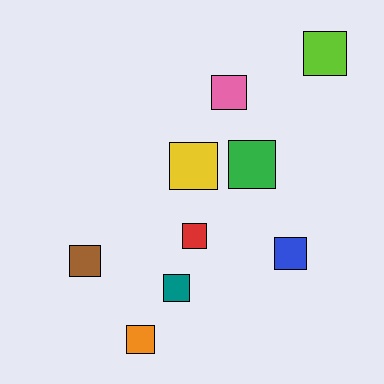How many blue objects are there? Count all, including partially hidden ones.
There is 1 blue object.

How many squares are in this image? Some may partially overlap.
There are 9 squares.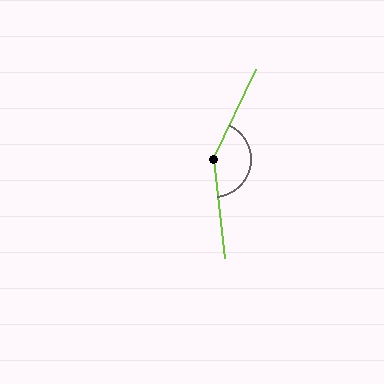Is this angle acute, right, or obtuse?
It is obtuse.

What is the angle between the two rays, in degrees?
Approximately 148 degrees.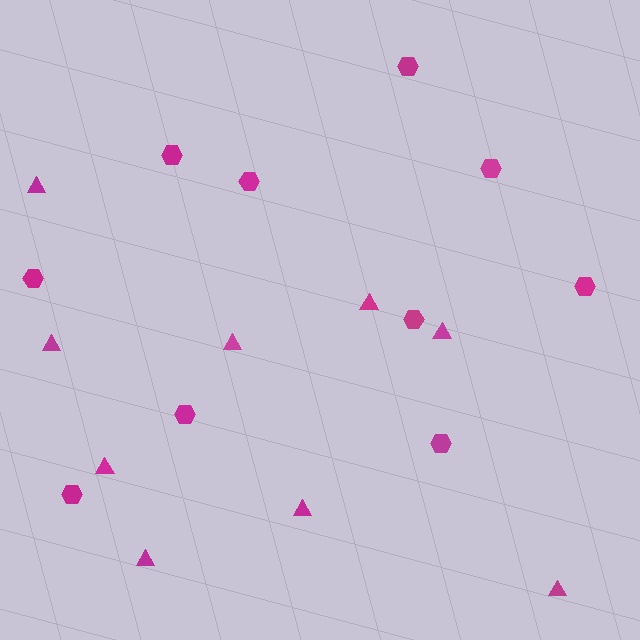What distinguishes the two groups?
There are 2 groups: one group of hexagons (10) and one group of triangles (9).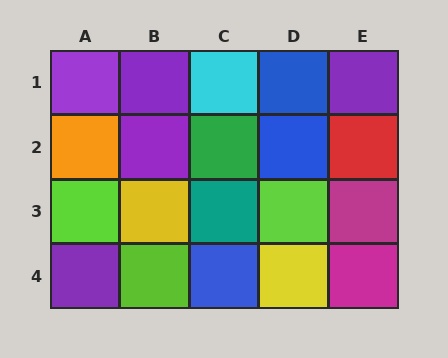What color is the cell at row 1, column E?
Purple.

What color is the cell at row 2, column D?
Blue.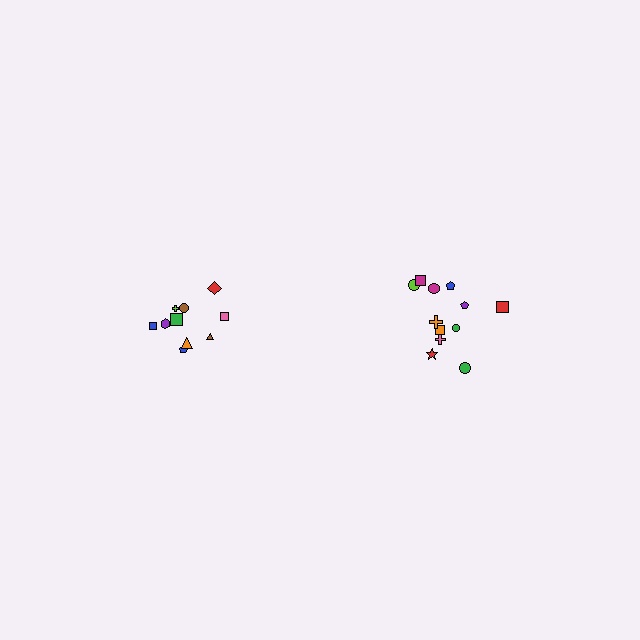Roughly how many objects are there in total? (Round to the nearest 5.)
Roughly 20 objects in total.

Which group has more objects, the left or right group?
The right group.